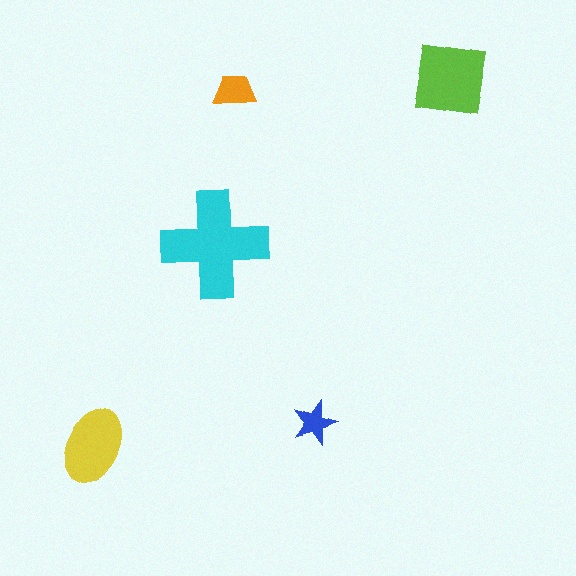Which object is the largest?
The cyan cross.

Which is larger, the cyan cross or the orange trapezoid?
The cyan cross.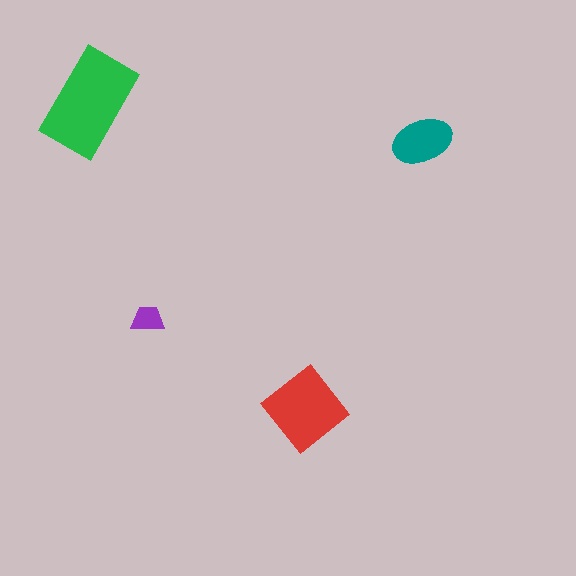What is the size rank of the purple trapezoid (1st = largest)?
4th.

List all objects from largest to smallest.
The green rectangle, the red diamond, the teal ellipse, the purple trapezoid.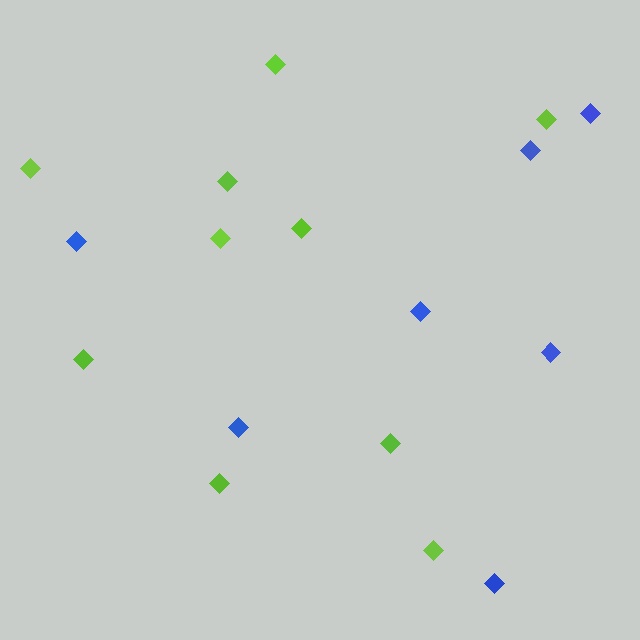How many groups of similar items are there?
There are 2 groups: one group of lime diamonds (10) and one group of blue diamonds (7).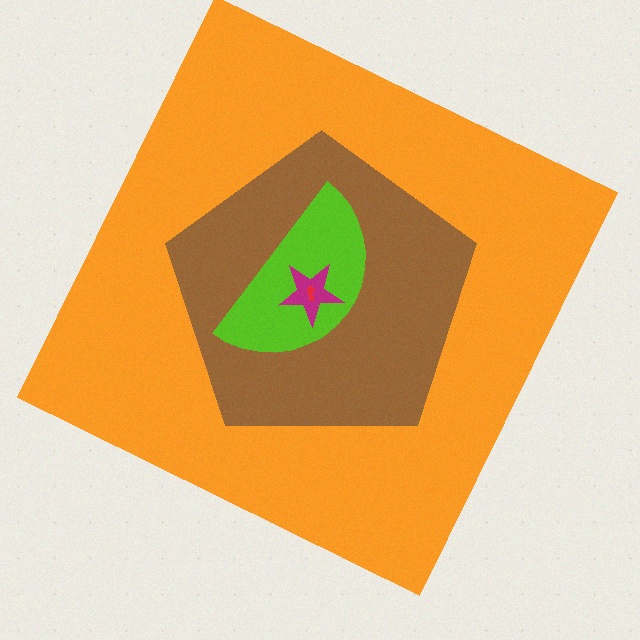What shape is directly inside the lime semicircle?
The magenta star.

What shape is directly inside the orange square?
The brown pentagon.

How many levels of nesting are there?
5.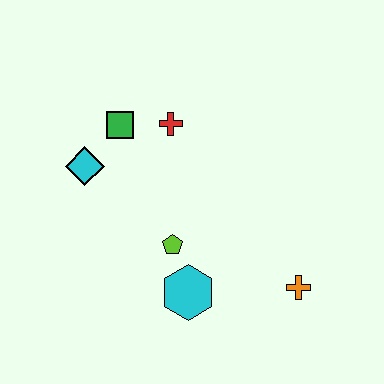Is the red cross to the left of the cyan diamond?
No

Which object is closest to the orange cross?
The cyan hexagon is closest to the orange cross.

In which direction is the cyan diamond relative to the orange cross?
The cyan diamond is to the left of the orange cross.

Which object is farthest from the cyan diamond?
The orange cross is farthest from the cyan diamond.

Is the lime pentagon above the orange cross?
Yes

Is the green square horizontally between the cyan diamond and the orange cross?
Yes